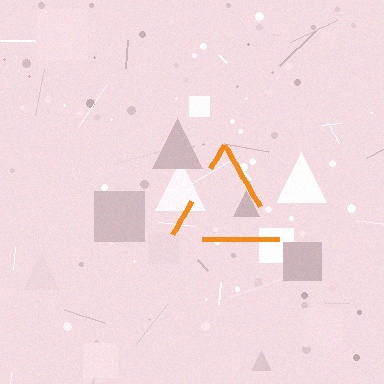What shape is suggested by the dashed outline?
The dashed outline suggests a triangle.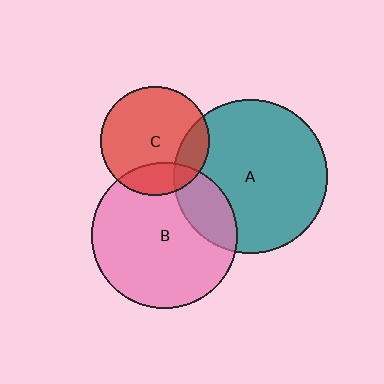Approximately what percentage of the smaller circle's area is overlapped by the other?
Approximately 20%.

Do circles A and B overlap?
Yes.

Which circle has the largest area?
Circle A (teal).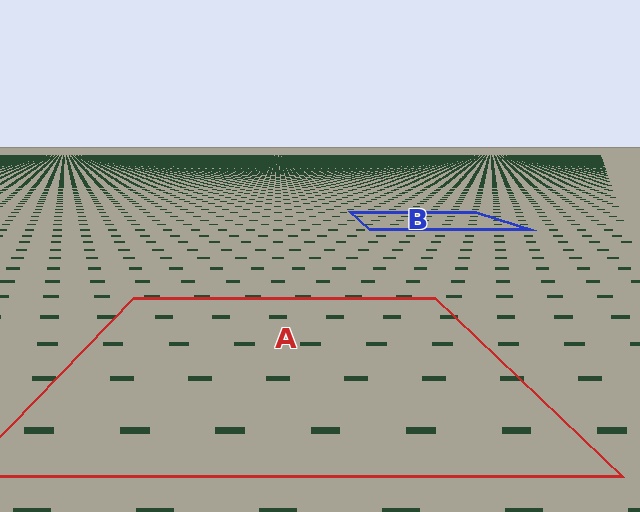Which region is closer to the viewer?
Region A is closer. The texture elements there are larger and more spread out.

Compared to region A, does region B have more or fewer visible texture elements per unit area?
Region B has more texture elements per unit area — they are packed more densely because it is farther away.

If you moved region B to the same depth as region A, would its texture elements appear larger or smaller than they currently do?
They would appear larger. At a closer depth, the same texture elements are projected at a bigger on-screen size.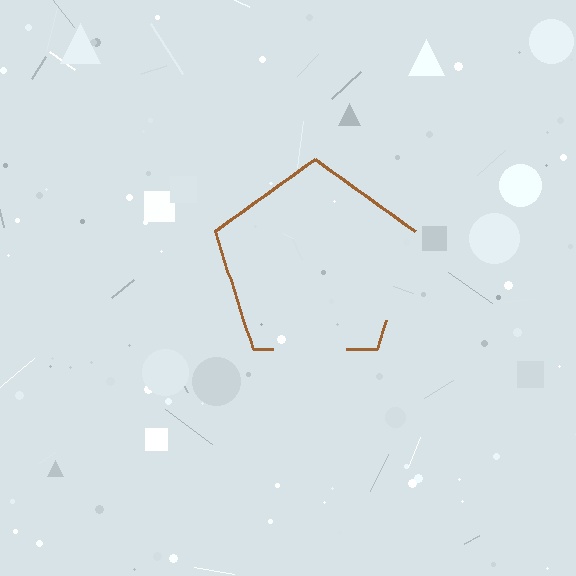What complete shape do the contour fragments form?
The contour fragments form a pentagon.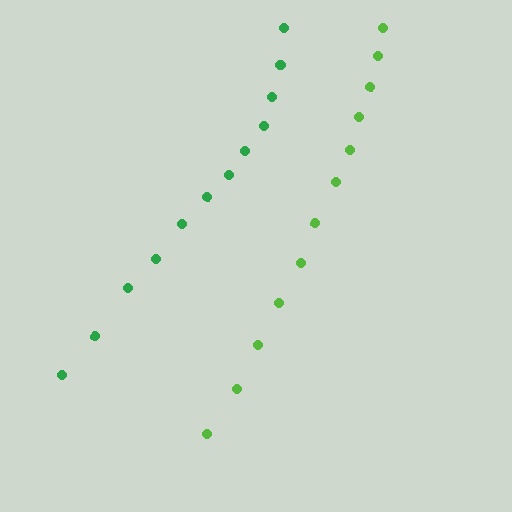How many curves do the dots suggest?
There are 2 distinct paths.